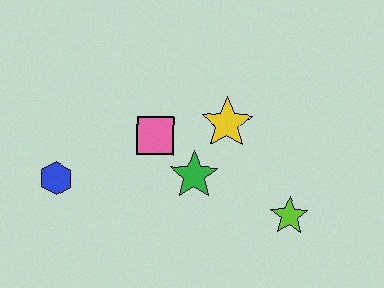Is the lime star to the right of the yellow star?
Yes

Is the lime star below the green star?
Yes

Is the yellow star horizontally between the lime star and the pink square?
Yes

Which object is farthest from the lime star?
The blue hexagon is farthest from the lime star.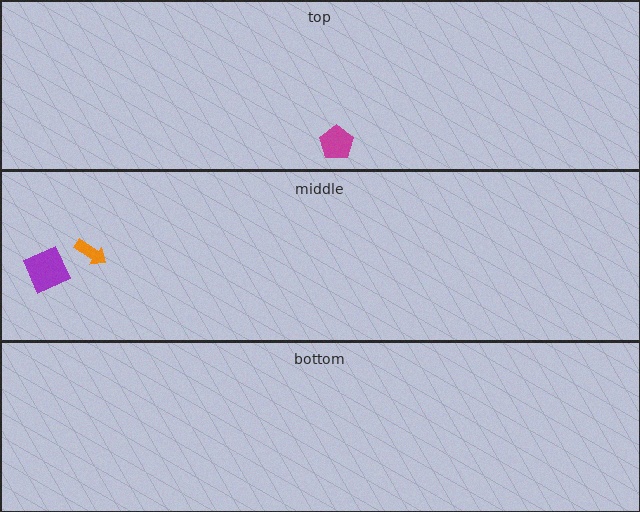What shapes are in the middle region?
The purple diamond, the orange arrow.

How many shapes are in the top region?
1.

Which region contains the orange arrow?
The middle region.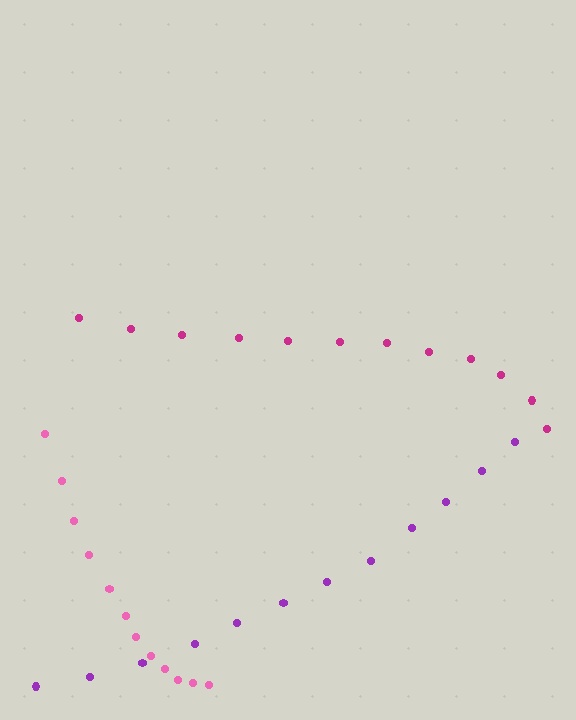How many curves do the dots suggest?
There are 3 distinct paths.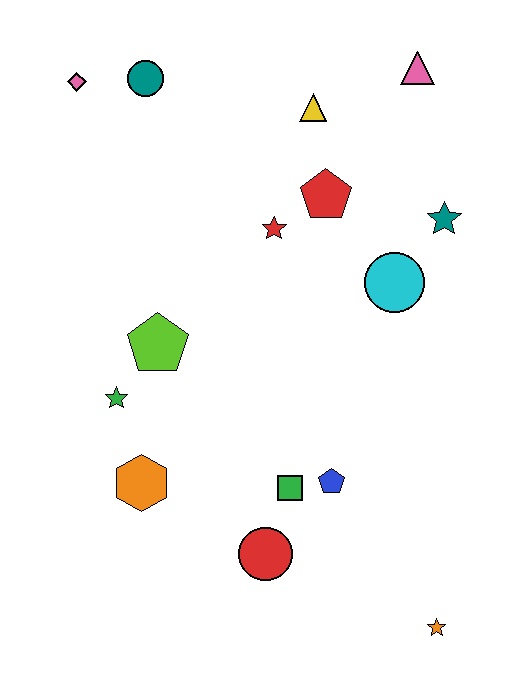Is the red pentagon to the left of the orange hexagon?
No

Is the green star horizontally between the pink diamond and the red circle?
Yes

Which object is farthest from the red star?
The orange star is farthest from the red star.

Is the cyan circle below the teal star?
Yes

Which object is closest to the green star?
The lime pentagon is closest to the green star.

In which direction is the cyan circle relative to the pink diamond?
The cyan circle is to the right of the pink diamond.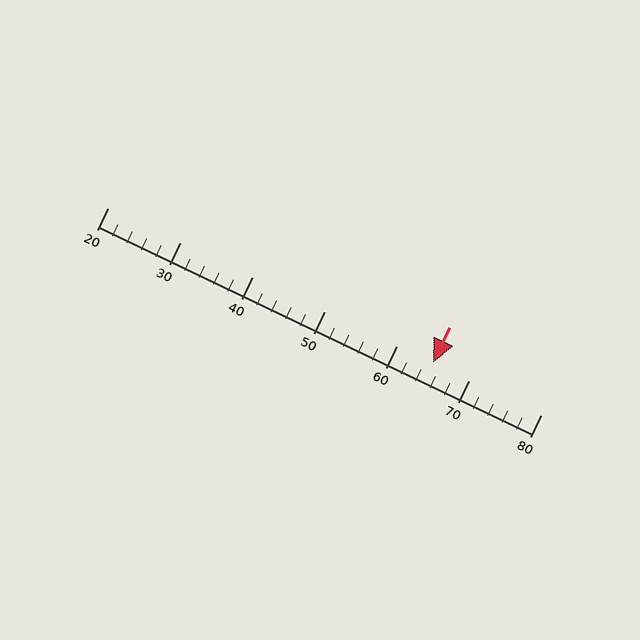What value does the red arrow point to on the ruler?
The red arrow points to approximately 65.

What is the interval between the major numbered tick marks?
The major tick marks are spaced 10 units apart.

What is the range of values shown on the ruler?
The ruler shows values from 20 to 80.